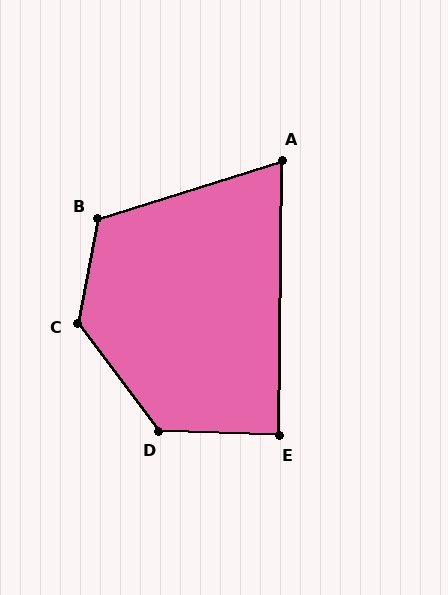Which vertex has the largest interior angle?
C, at approximately 132 degrees.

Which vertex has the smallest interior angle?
A, at approximately 72 degrees.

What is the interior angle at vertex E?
Approximately 88 degrees (approximately right).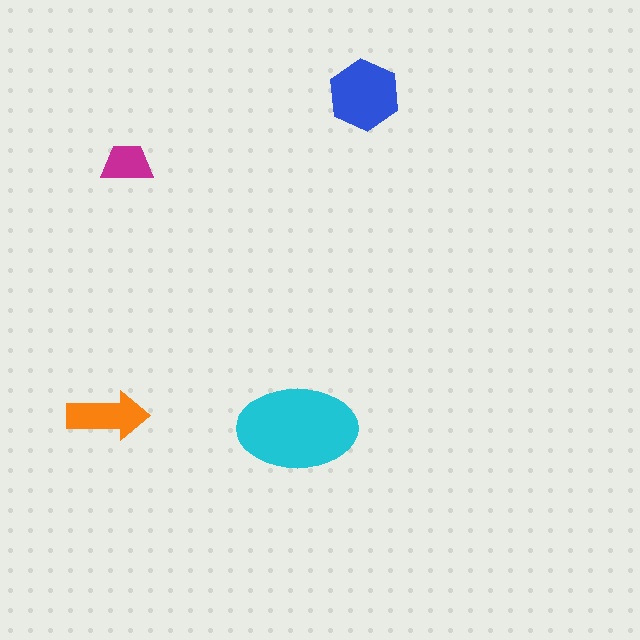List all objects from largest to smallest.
The cyan ellipse, the blue hexagon, the orange arrow, the magenta trapezoid.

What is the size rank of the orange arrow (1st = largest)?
3rd.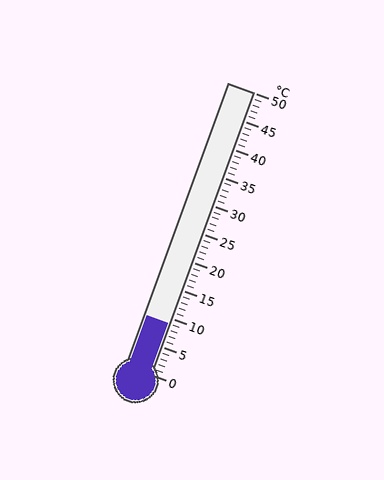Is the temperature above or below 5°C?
The temperature is above 5°C.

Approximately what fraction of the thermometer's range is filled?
The thermometer is filled to approximately 20% of its range.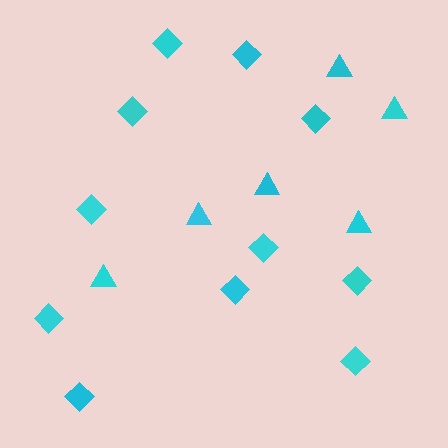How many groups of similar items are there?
There are 2 groups: one group of triangles (6) and one group of diamonds (11).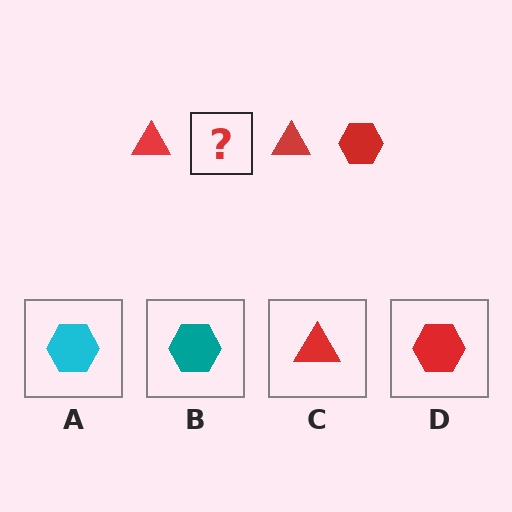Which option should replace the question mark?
Option D.